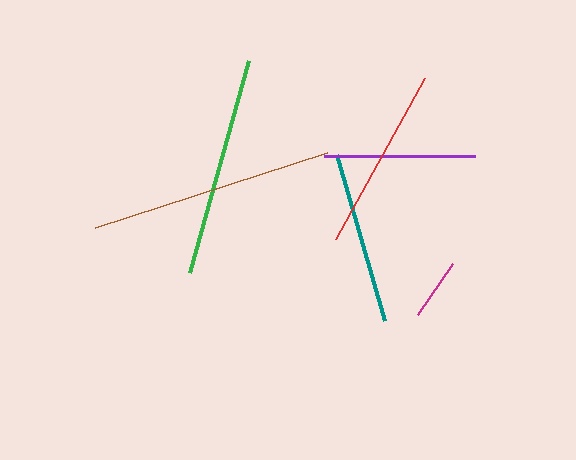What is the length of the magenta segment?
The magenta segment is approximately 62 pixels long.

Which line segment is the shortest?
The magenta line is the shortest at approximately 62 pixels.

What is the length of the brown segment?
The brown segment is approximately 243 pixels long.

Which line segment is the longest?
The brown line is the longest at approximately 243 pixels.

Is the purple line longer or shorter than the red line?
The red line is longer than the purple line.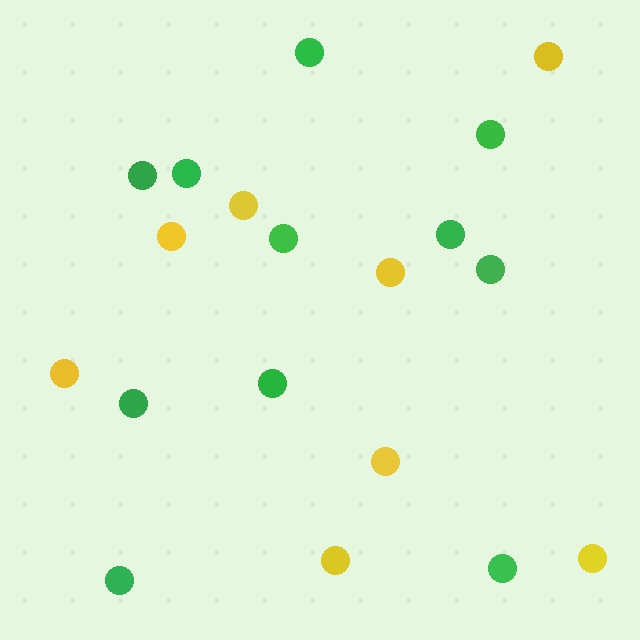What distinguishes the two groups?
There are 2 groups: one group of yellow circles (8) and one group of green circles (11).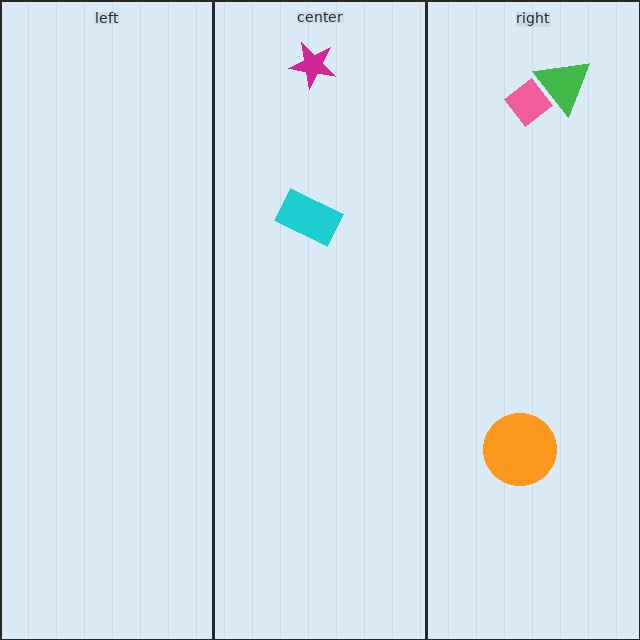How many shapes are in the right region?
3.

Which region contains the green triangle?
The right region.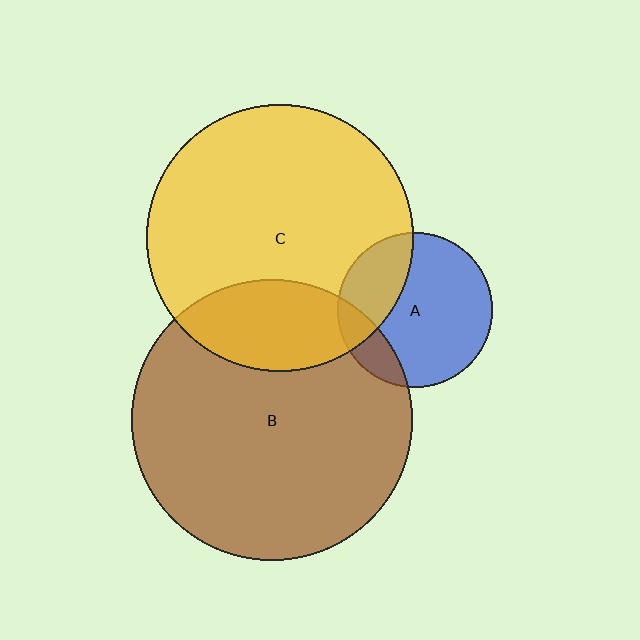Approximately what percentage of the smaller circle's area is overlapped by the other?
Approximately 25%.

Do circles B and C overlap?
Yes.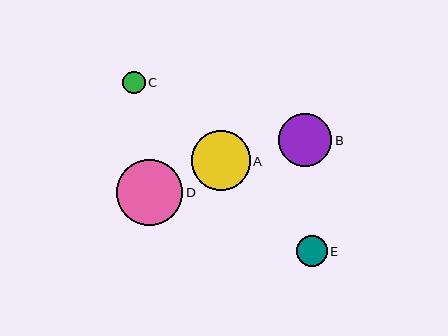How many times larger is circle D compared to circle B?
Circle D is approximately 1.3 times the size of circle B.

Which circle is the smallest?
Circle C is the smallest with a size of approximately 22 pixels.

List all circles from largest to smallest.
From largest to smallest: D, A, B, E, C.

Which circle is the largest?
Circle D is the largest with a size of approximately 67 pixels.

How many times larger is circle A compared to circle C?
Circle A is approximately 2.7 times the size of circle C.